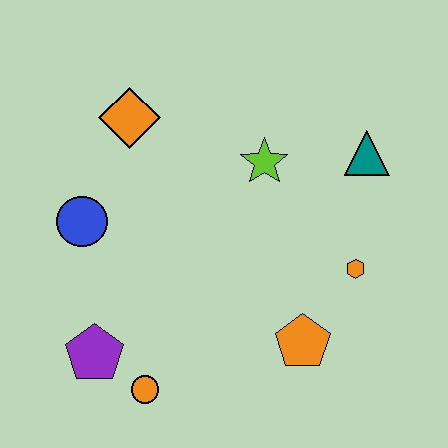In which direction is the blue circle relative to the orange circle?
The blue circle is above the orange circle.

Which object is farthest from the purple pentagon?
The teal triangle is farthest from the purple pentagon.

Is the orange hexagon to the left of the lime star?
No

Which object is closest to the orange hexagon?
The orange pentagon is closest to the orange hexagon.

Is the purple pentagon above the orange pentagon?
No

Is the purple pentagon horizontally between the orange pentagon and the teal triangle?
No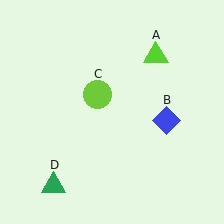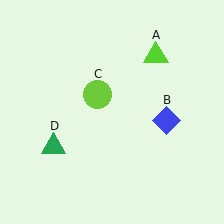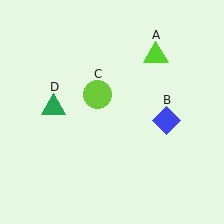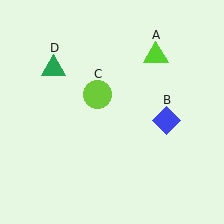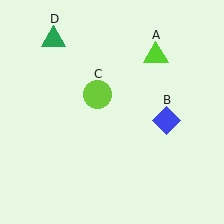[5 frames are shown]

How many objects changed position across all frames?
1 object changed position: green triangle (object D).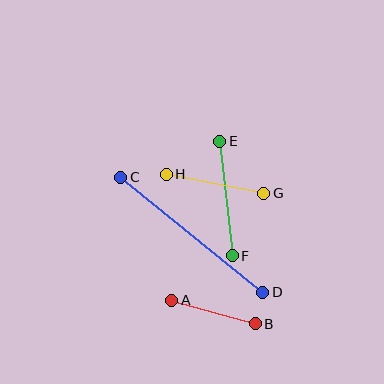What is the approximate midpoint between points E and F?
The midpoint is at approximately (226, 198) pixels.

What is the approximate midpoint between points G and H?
The midpoint is at approximately (215, 184) pixels.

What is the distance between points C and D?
The distance is approximately 183 pixels.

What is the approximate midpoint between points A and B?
The midpoint is at approximately (213, 312) pixels.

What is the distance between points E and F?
The distance is approximately 115 pixels.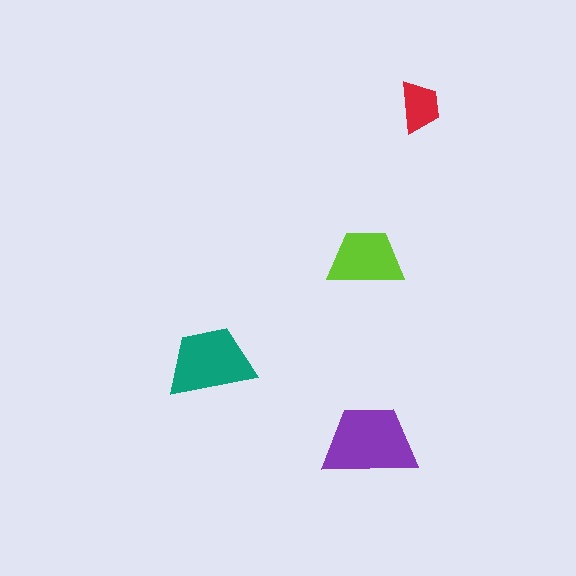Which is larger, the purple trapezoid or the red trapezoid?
The purple one.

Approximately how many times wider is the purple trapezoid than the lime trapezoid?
About 1.5 times wider.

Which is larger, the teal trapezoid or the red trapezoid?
The teal one.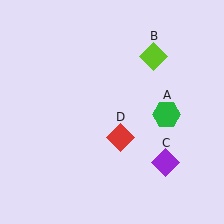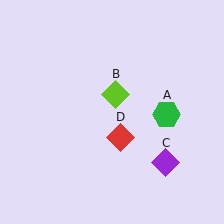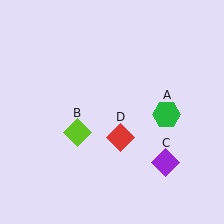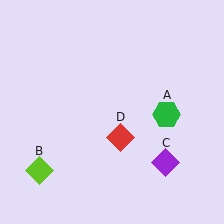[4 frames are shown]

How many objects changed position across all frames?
1 object changed position: lime diamond (object B).